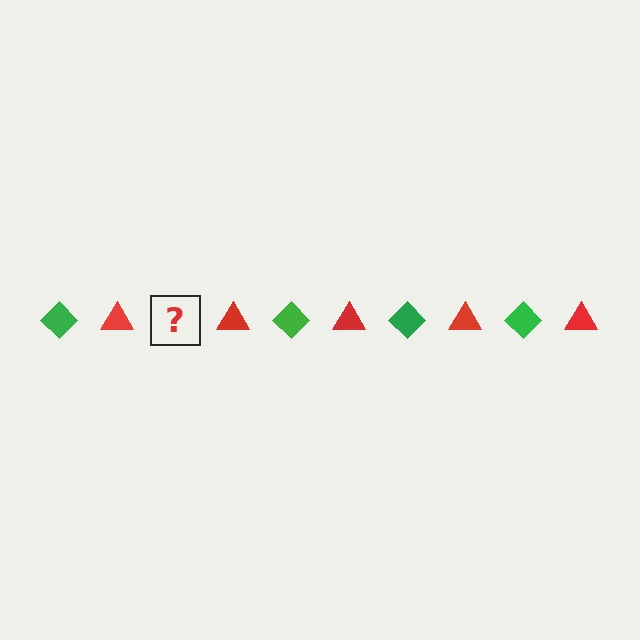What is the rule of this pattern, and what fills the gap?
The rule is that the pattern alternates between green diamond and red triangle. The gap should be filled with a green diamond.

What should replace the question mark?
The question mark should be replaced with a green diamond.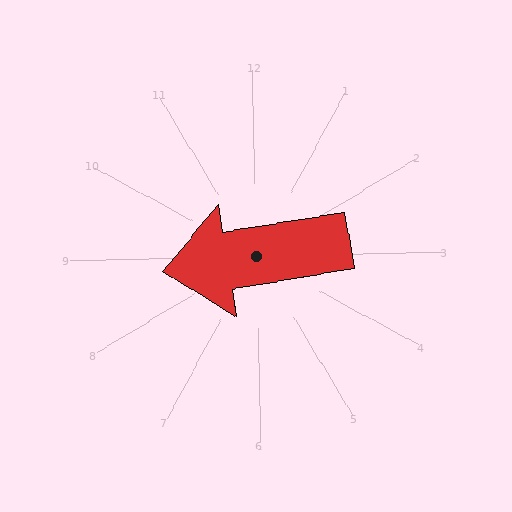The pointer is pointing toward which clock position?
Roughly 9 o'clock.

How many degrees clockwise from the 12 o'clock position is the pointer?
Approximately 262 degrees.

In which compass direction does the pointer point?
West.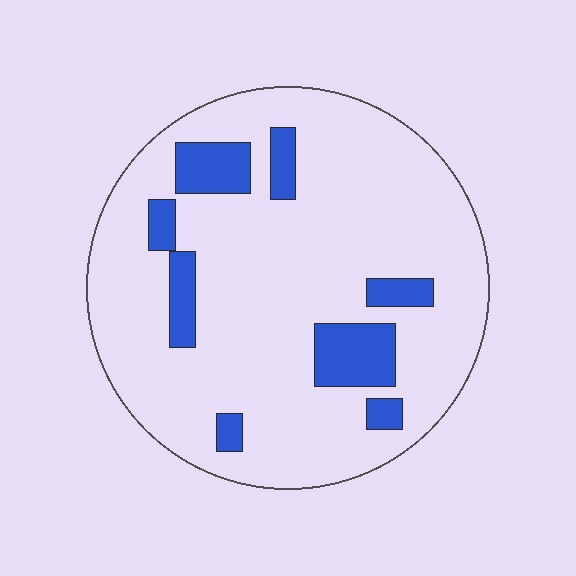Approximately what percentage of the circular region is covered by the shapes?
Approximately 15%.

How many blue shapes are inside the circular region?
8.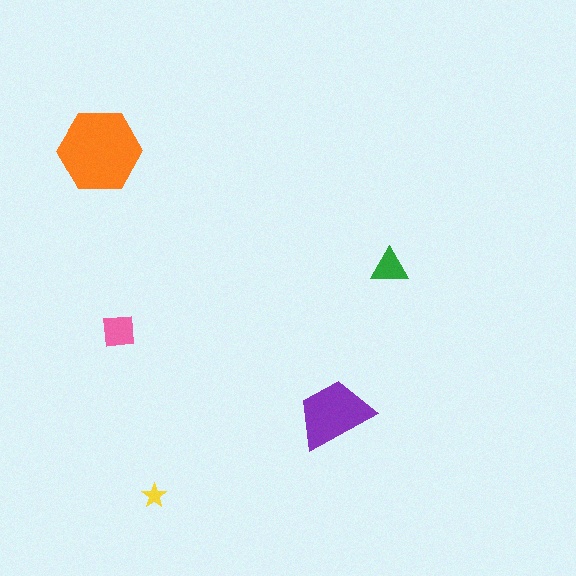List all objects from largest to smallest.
The orange hexagon, the purple trapezoid, the pink square, the green triangle, the yellow star.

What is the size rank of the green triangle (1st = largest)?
4th.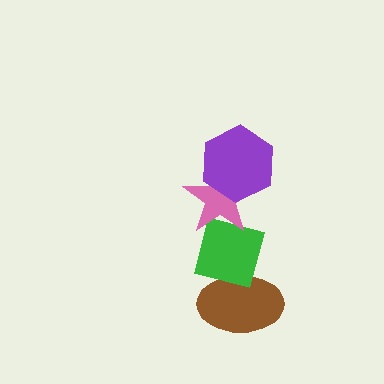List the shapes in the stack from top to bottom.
From top to bottom: the purple hexagon, the pink star, the green square, the brown ellipse.